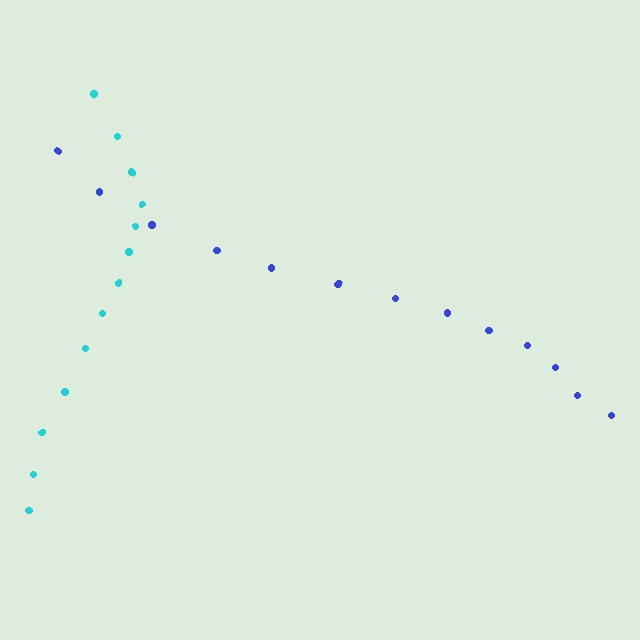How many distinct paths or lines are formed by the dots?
There are 2 distinct paths.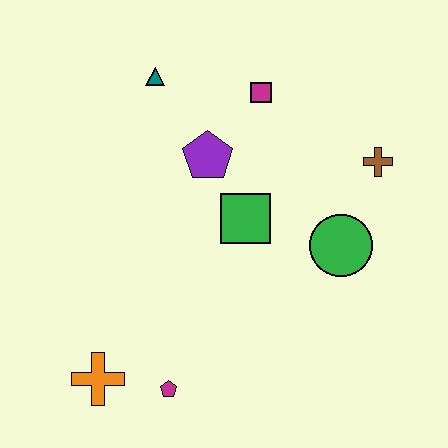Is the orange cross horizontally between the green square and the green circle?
No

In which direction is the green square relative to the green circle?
The green square is to the left of the green circle.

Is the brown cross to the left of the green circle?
No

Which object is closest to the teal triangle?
The purple pentagon is closest to the teal triangle.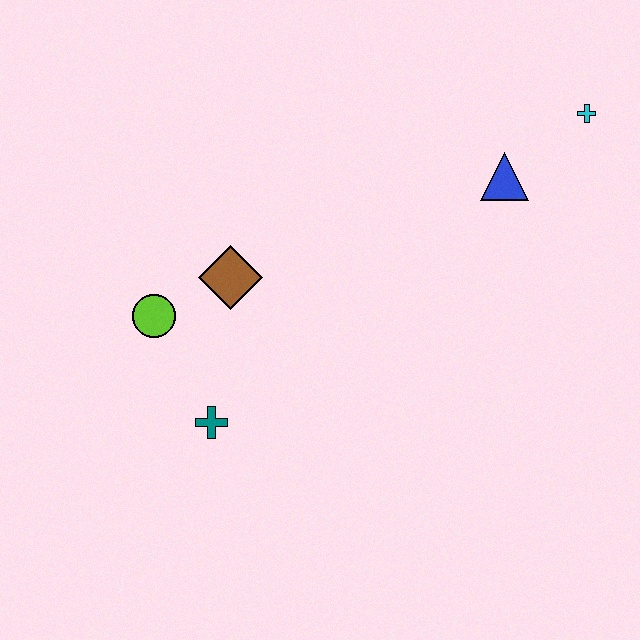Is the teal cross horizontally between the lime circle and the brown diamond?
Yes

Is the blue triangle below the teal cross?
No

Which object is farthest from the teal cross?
The cyan cross is farthest from the teal cross.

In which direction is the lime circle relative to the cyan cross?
The lime circle is to the left of the cyan cross.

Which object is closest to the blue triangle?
The cyan cross is closest to the blue triangle.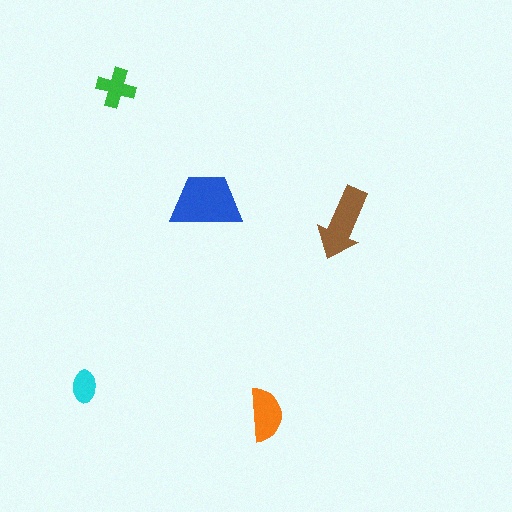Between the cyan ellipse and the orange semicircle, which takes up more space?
The orange semicircle.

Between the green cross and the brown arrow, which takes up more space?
The brown arrow.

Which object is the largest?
The blue trapezoid.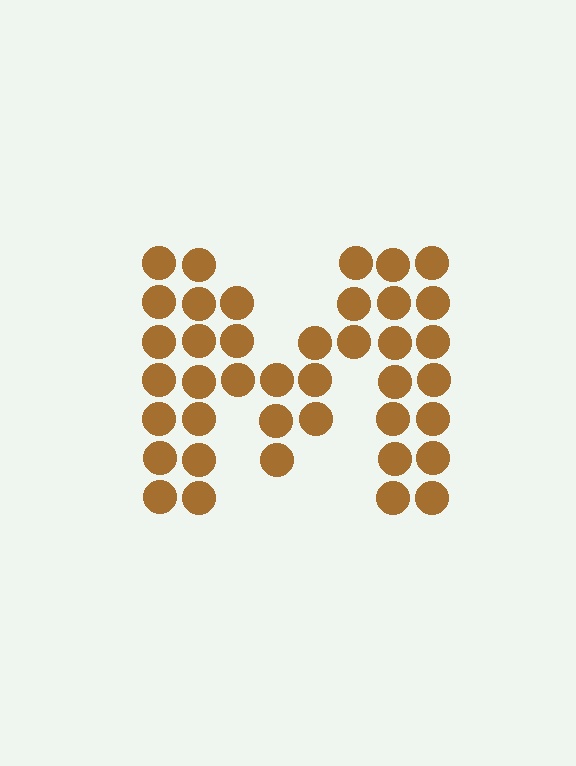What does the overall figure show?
The overall figure shows the letter M.